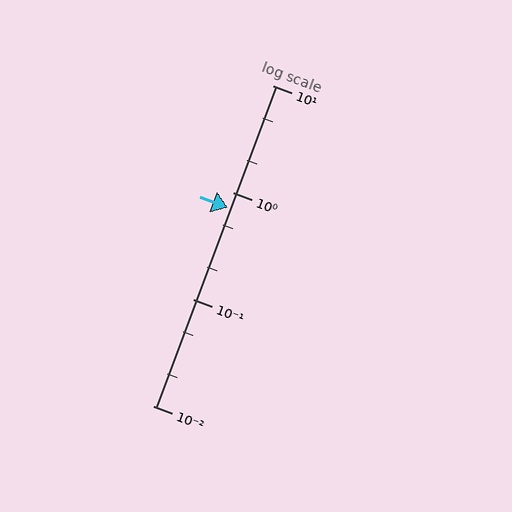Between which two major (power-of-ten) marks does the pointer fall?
The pointer is between 0.1 and 1.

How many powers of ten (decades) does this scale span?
The scale spans 3 decades, from 0.01 to 10.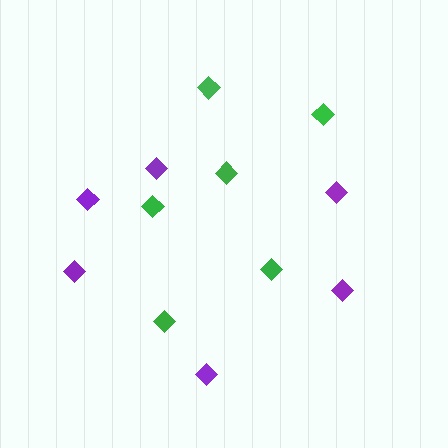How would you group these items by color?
There are 2 groups: one group of purple diamonds (6) and one group of green diamonds (6).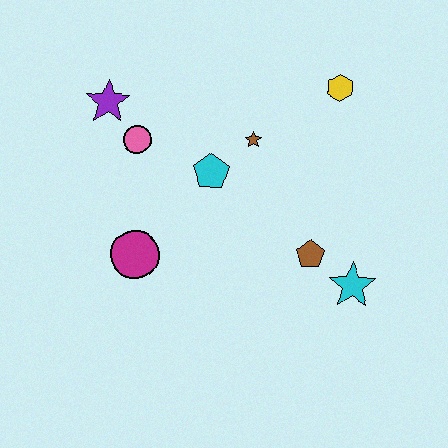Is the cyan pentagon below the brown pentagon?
No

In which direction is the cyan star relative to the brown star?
The cyan star is below the brown star.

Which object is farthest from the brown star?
The cyan star is farthest from the brown star.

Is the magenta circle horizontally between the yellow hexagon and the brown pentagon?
No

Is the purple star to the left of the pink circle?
Yes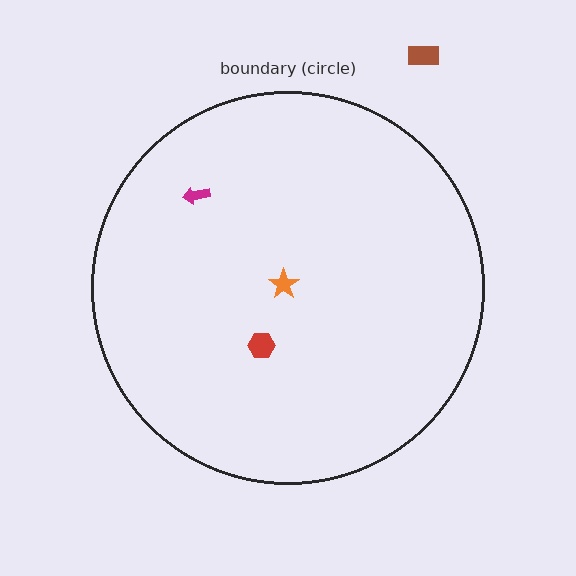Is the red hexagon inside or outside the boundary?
Inside.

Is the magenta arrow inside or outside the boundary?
Inside.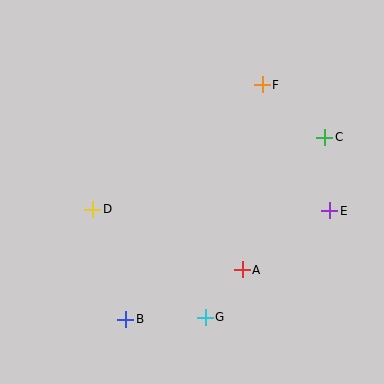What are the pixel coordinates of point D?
Point D is at (93, 209).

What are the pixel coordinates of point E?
Point E is at (330, 211).